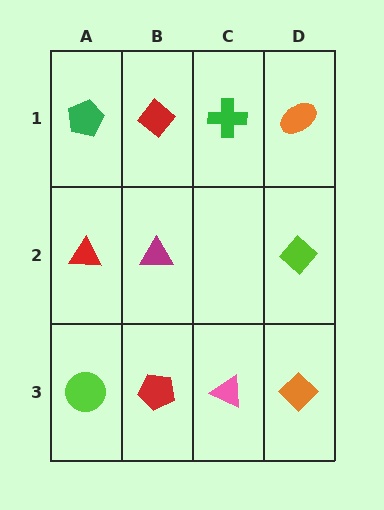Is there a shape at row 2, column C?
No, that cell is empty.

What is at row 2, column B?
A magenta triangle.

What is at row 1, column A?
A green pentagon.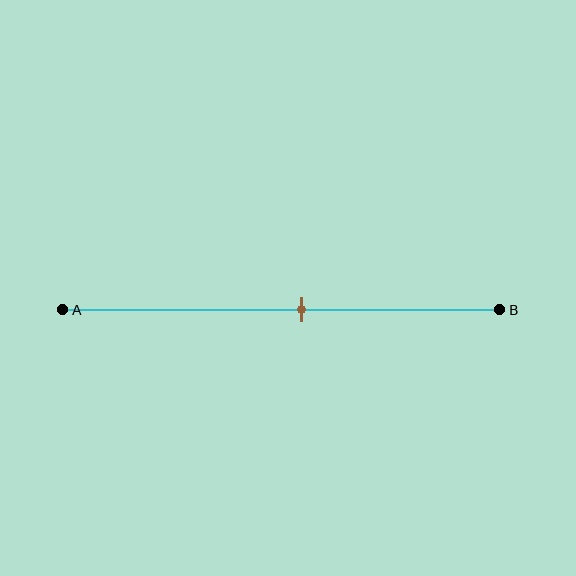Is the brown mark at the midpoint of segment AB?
No, the mark is at about 55% from A, not at the 50% midpoint.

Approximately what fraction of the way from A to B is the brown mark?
The brown mark is approximately 55% of the way from A to B.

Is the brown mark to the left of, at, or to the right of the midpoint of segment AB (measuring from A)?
The brown mark is to the right of the midpoint of segment AB.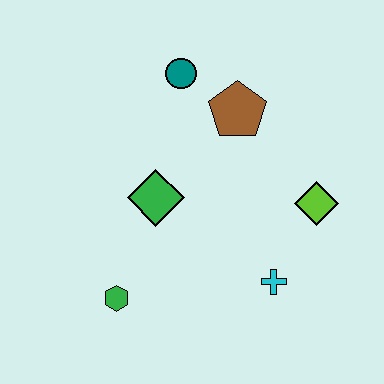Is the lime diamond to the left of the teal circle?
No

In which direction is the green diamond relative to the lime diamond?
The green diamond is to the left of the lime diamond.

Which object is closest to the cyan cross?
The lime diamond is closest to the cyan cross.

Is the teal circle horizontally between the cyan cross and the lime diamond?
No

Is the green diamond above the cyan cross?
Yes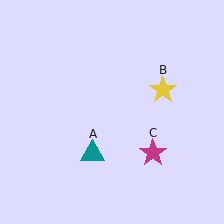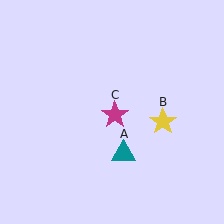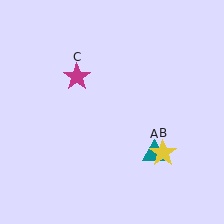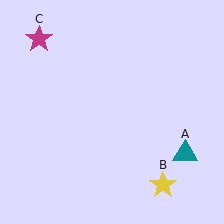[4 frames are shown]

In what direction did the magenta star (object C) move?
The magenta star (object C) moved up and to the left.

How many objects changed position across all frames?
3 objects changed position: teal triangle (object A), yellow star (object B), magenta star (object C).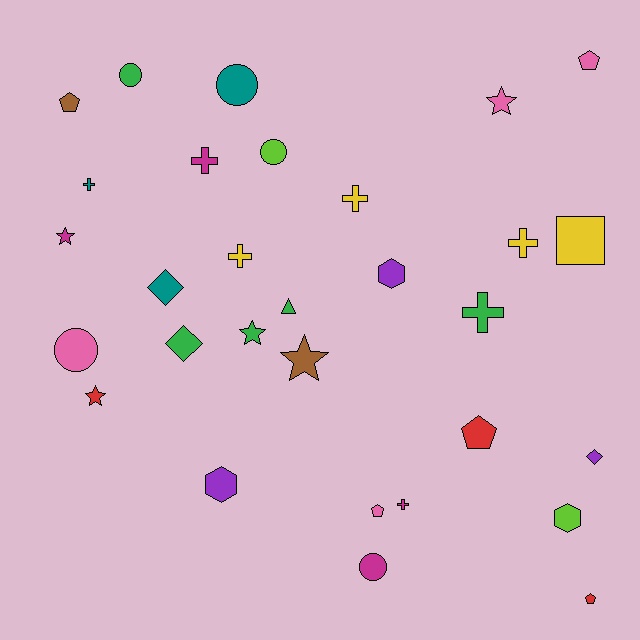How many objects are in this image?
There are 30 objects.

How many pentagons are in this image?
There are 5 pentagons.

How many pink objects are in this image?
There are 4 pink objects.